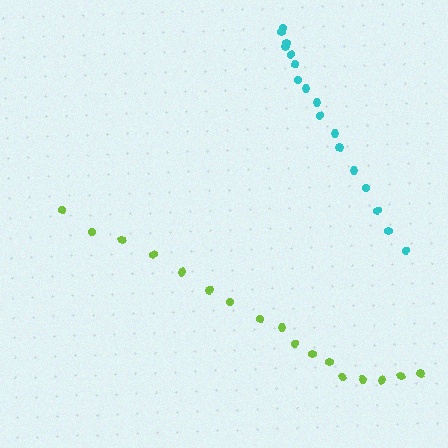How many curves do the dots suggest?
There are 2 distinct paths.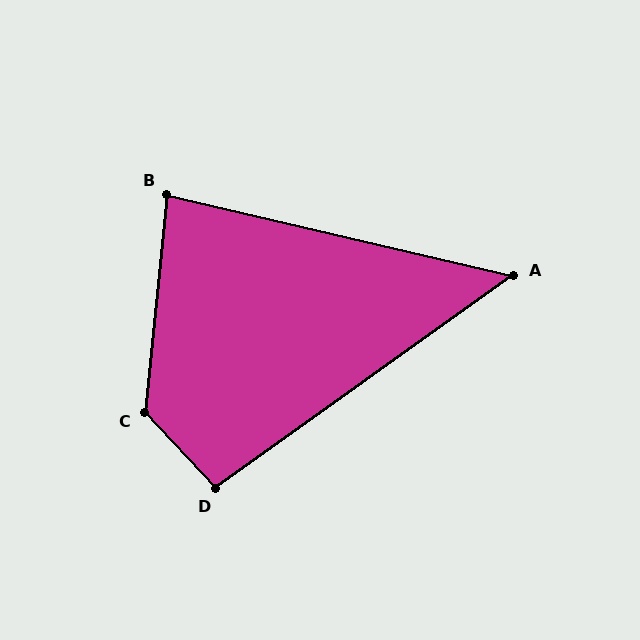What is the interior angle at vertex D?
Approximately 97 degrees (obtuse).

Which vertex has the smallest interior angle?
A, at approximately 49 degrees.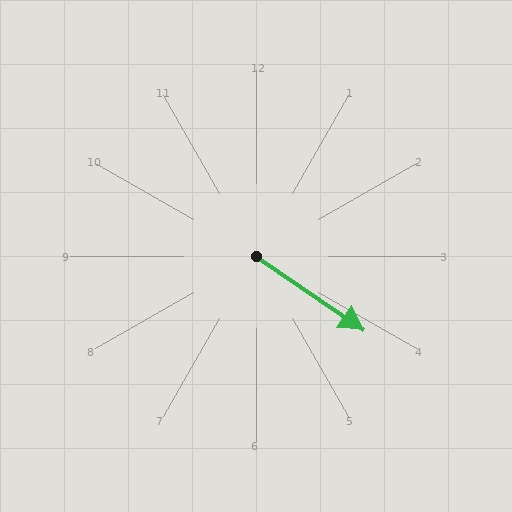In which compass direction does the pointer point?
Southeast.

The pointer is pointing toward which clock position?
Roughly 4 o'clock.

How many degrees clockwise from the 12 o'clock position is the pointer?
Approximately 125 degrees.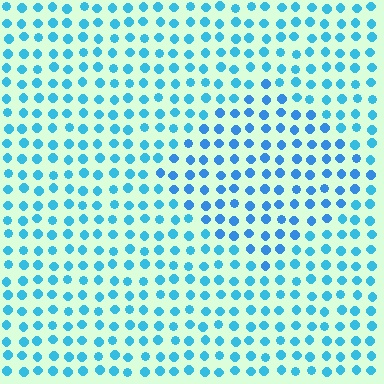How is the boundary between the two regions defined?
The boundary is defined purely by a slight shift in hue (about 17 degrees). Spacing, size, and orientation are identical on both sides.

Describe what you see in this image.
The image is filled with small cyan elements in a uniform arrangement. A diamond-shaped region is visible where the elements are tinted to a slightly different hue, forming a subtle color boundary.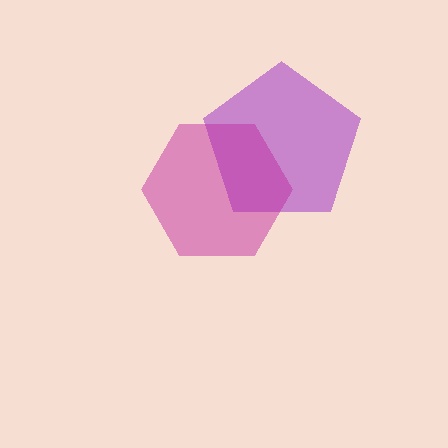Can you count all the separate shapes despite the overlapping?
Yes, there are 2 separate shapes.